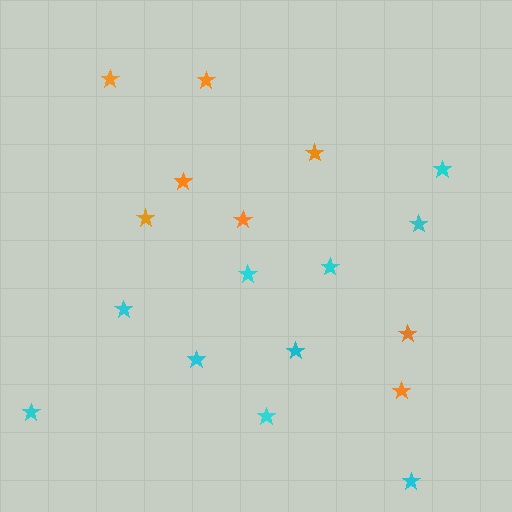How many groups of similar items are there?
There are 2 groups: one group of orange stars (8) and one group of cyan stars (10).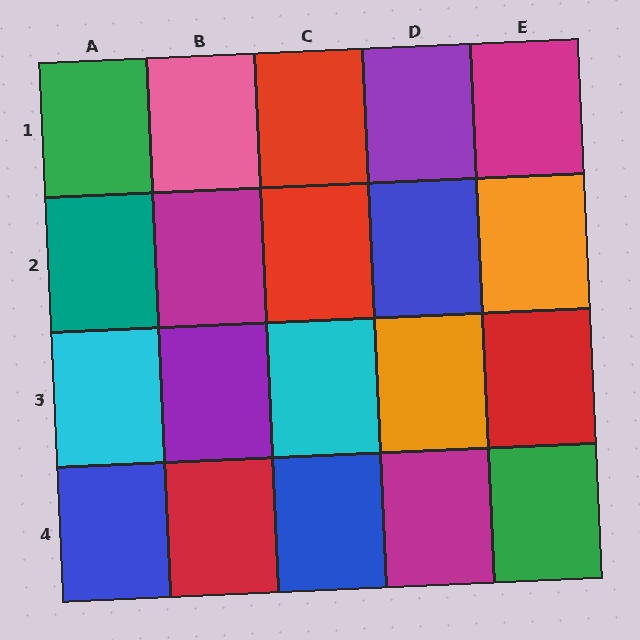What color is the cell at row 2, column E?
Orange.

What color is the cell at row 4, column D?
Magenta.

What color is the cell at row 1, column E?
Magenta.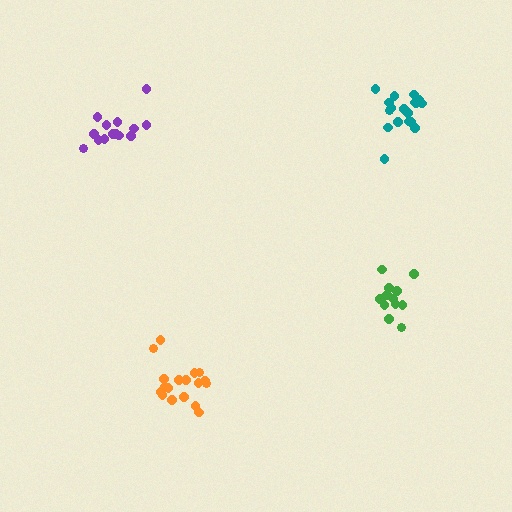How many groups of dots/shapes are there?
There are 4 groups.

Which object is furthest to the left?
The purple cluster is leftmost.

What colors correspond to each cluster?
The clusters are colored: green, orange, purple, teal.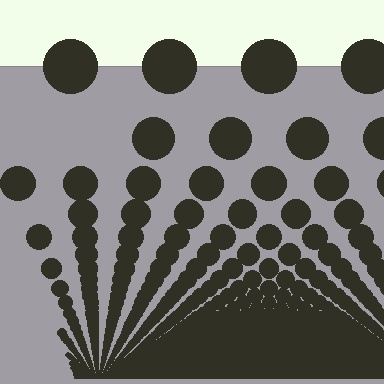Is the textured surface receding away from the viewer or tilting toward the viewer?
The surface appears to tilt toward the viewer. Texture elements get larger and sparser toward the top.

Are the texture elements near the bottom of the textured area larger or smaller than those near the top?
Smaller. The gradient is inverted — elements near the bottom are smaller and denser.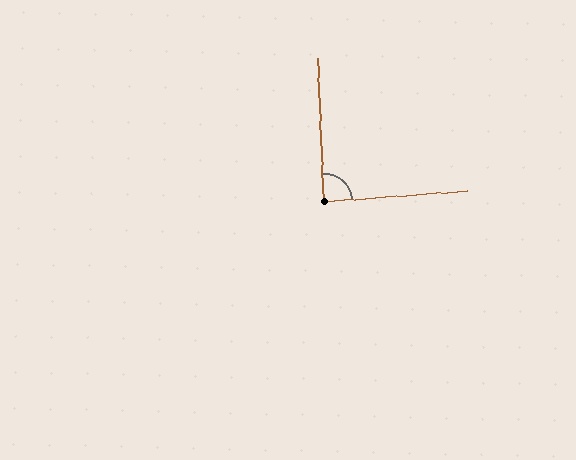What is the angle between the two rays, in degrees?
Approximately 88 degrees.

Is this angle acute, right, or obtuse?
It is approximately a right angle.